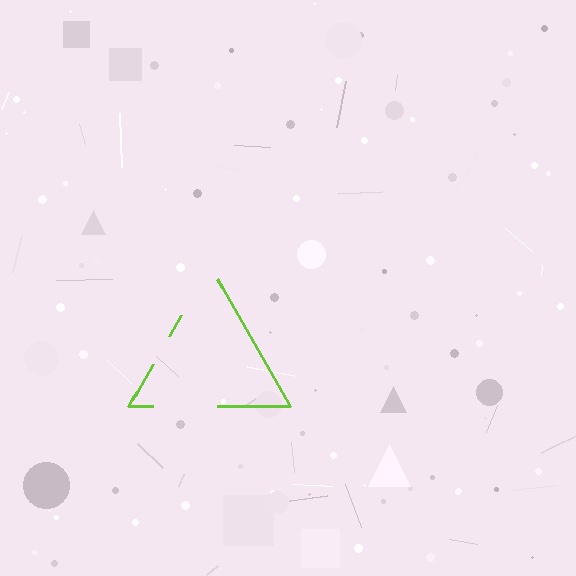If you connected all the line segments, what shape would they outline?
They would outline a triangle.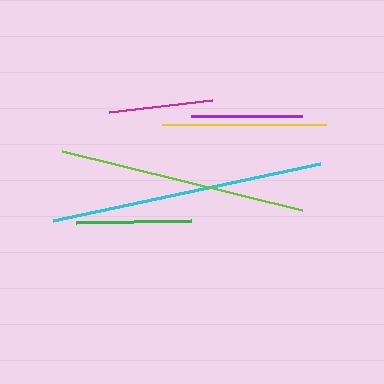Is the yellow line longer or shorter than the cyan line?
The cyan line is longer than the yellow line.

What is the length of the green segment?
The green segment is approximately 115 pixels long.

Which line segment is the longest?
The cyan line is the longest at approximately 273 pixels.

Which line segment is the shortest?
The magenta line is the shortest at approximately 104 pixels.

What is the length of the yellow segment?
The yellow segment is approximately 164 pixels long.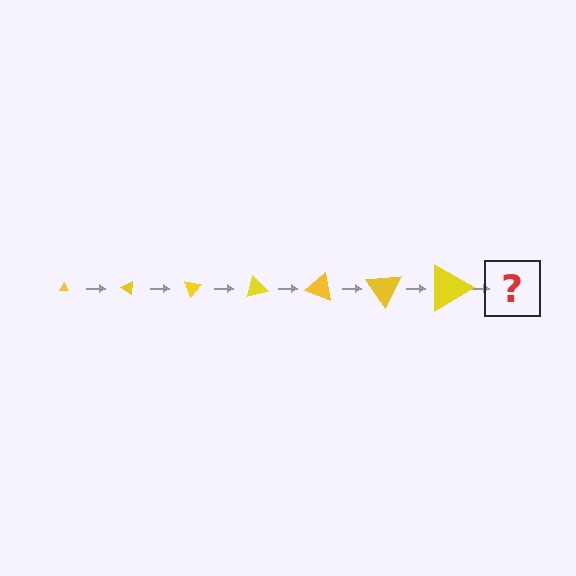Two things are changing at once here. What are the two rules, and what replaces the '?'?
The two rules are that the triangle grows larger each step and it rotates 35 degrees each step. The '?' should be a triangle, larger than the previous one and rotated 245 degrees from the start.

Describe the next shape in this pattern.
It should be a triangle, larger than the previous one and rotated 245 degrees from the start.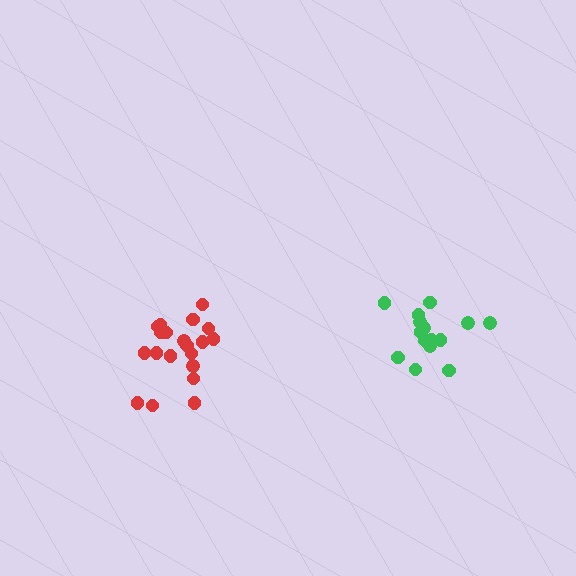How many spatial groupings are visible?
There are 2 spatial groupings.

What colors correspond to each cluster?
The clusters are colored: red, green.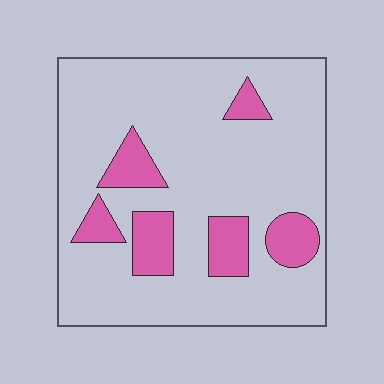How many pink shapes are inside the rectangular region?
6.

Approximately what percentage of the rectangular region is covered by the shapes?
Approximately 15%.